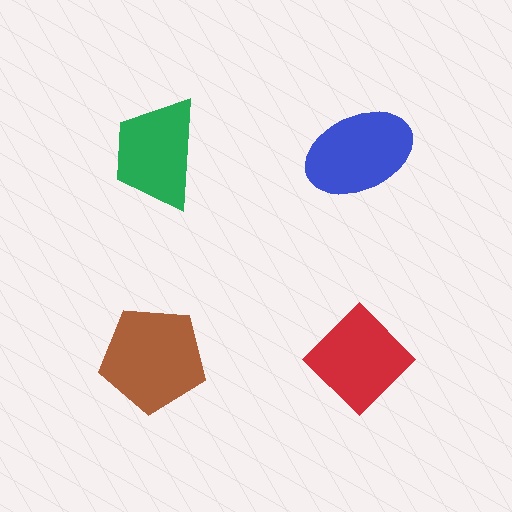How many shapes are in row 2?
2 shapes.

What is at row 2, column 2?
A red diamond.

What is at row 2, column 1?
A brown pentagon.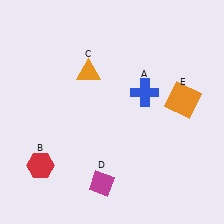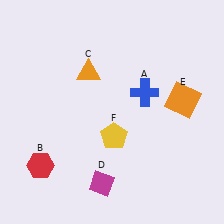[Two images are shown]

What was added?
A yellow pentagon (F) was added in Image 2.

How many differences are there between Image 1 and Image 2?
There is 1 difference between the two images.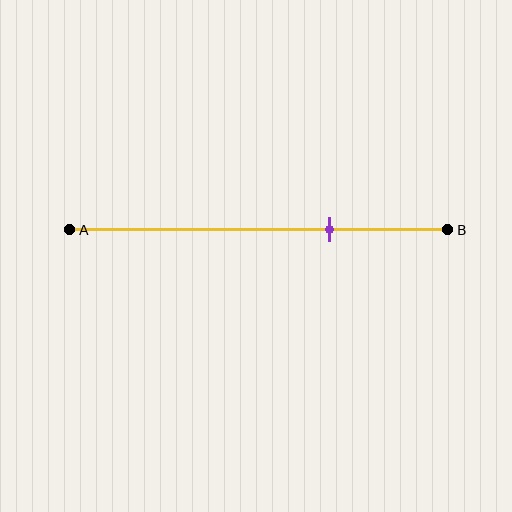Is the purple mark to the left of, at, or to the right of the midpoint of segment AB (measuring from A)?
The purple mark is to the right of the midpoint of segment AB.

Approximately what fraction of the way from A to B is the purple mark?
The purple mark is approximately 70% of the way from A to B.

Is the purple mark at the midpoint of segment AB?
No, the mark is at about 70% from A, not at the 50% midpoint.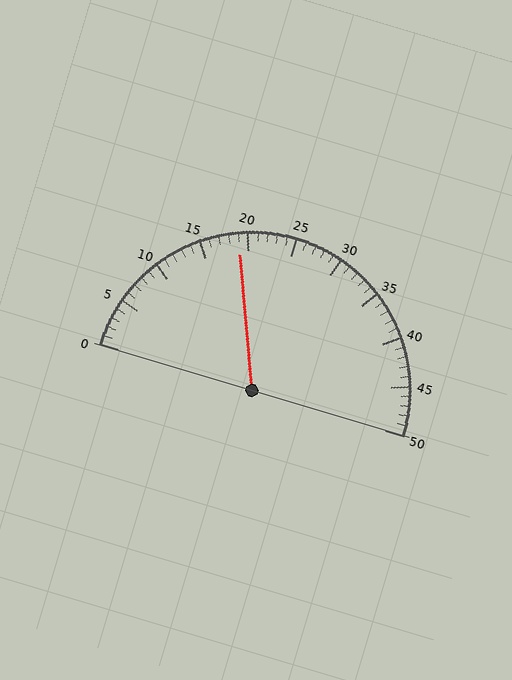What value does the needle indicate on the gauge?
The needle indicates approximately 19.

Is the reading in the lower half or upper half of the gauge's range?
The reading is in the lower half of the range (0 to 50).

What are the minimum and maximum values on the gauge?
The gauge ranges from 0 to 50.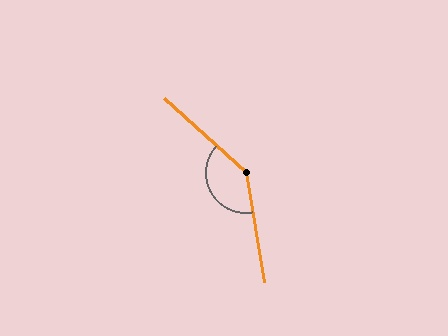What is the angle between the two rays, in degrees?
Approximately 142 degrees.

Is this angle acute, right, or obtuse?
It is obtuse.